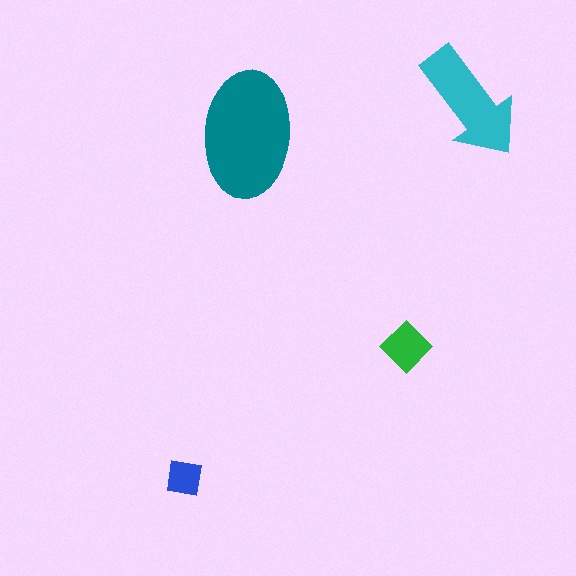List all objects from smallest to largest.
The blue square, the green diamond, the cyan arrow, the teal ellipse.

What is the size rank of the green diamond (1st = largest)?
3rd.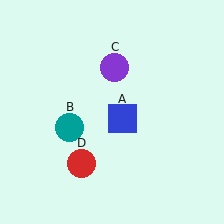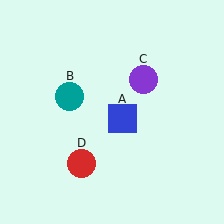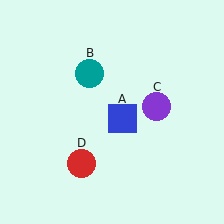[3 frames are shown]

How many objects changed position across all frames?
2 objects changed position: teal circle (object B), purple circle (object C).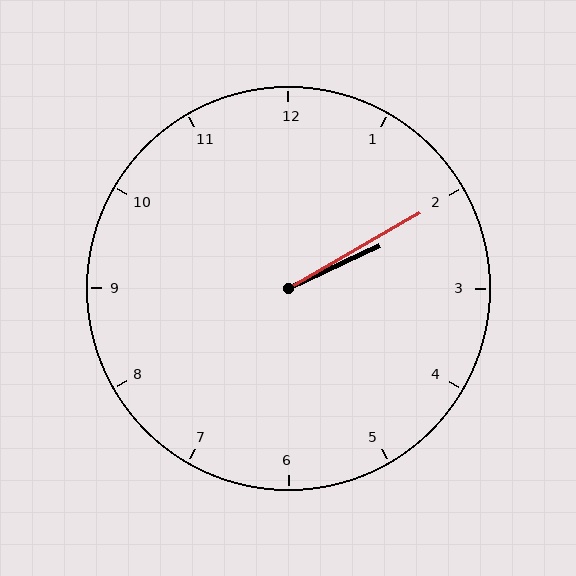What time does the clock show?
2:10.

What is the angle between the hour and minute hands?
Approximately 5 degrees.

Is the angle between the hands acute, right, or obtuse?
It is acute.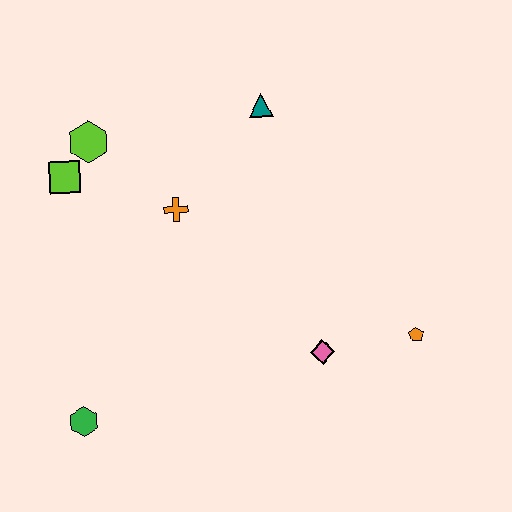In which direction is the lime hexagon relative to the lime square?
The lime hexagon is above the lime square.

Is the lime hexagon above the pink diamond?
Yes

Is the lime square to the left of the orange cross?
Yes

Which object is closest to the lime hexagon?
The lime square is closest to the lime hexagon.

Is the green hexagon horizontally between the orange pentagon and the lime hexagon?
No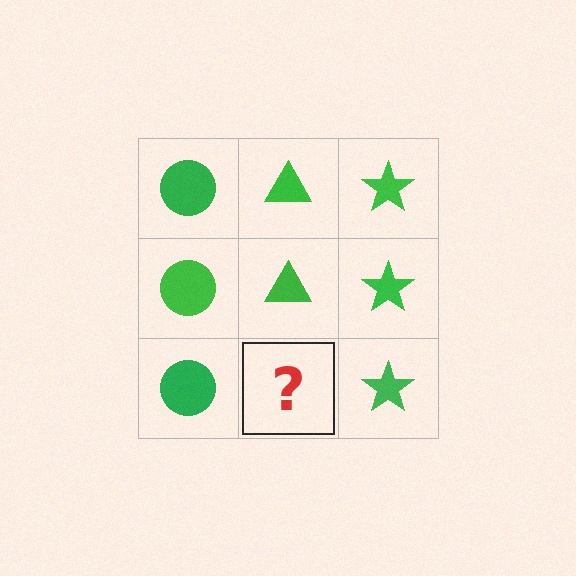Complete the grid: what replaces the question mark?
The question mark should be replaced with a green triangle.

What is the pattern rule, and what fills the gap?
The rule is that each column has a consistent shape. The gap should be filled with a green triangle.